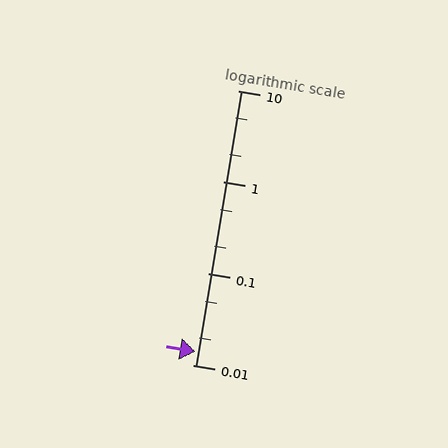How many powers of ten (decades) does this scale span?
The scale spans 3 decades, from 0.01 to 10.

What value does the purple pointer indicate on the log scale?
The pointer indicates approximately 0.014.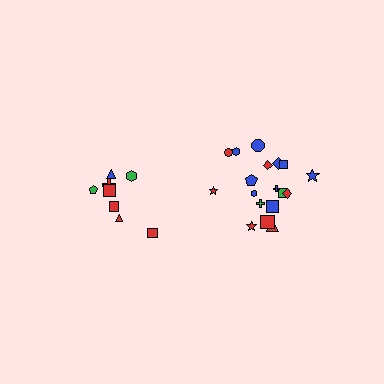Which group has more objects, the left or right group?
The right group.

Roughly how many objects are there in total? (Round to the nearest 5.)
Roughly 25 objects in total.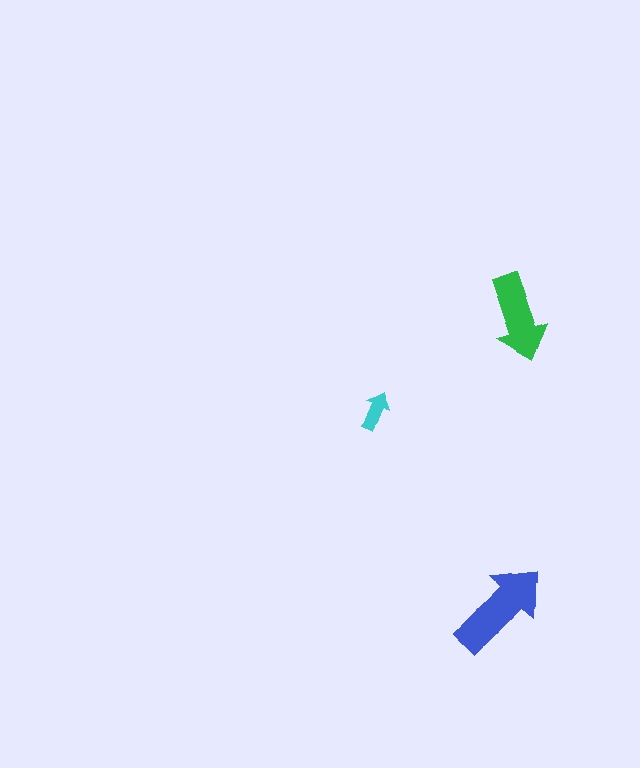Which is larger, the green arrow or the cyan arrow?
The green one.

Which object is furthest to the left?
The cyan arrow is leftmost.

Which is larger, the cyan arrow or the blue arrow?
The blue one.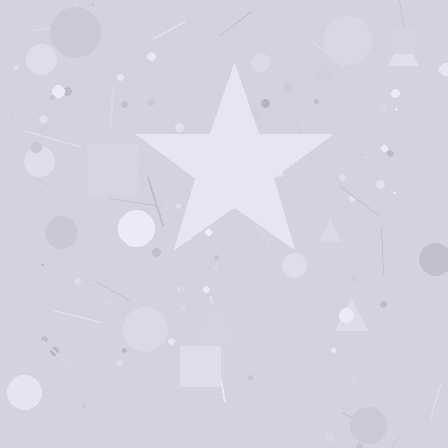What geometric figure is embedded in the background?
A star is embedded in the background.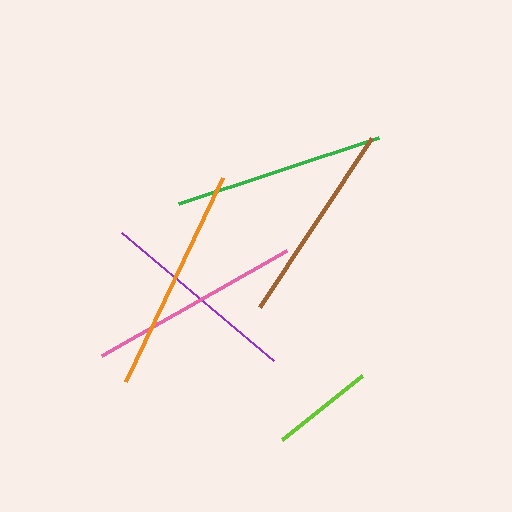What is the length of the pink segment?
The pink segment is approximately 213 pixels long.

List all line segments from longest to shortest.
From longest to shortest: orange, pink, green, brown, purple, lime.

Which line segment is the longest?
The orange line is the longest at approximately 226 pixels.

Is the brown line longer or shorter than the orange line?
The orange line is longer than the brown line.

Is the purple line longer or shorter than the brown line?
The brown line is longer than the purple line.